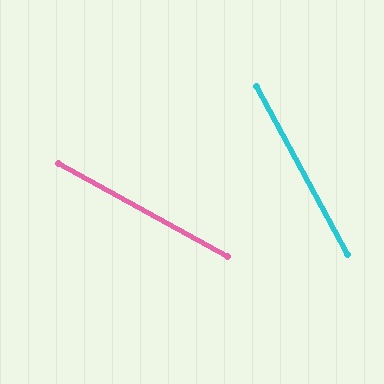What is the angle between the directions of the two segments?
Approximately 33 degrees.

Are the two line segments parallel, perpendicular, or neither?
Neither parallel nor perpendicular — they differ by about 33°.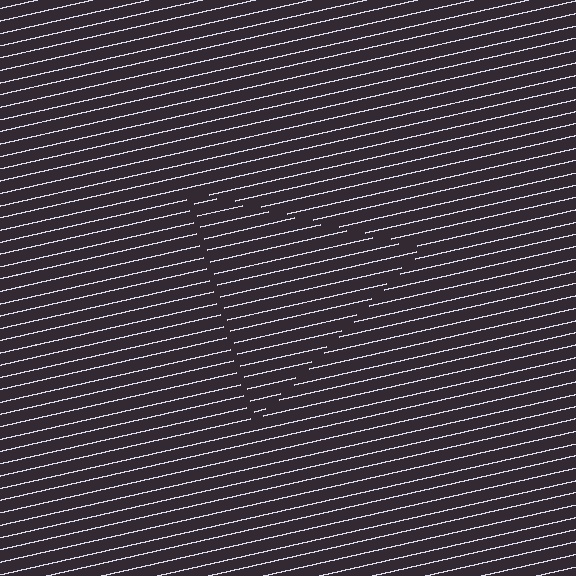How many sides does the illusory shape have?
3 sides — the line-ends trace a triangle.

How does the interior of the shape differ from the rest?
The interior of the shape contains the same grating, shifted by half a period — the contour is defined by the phase discontinuity where line-ends from the inner and outer gratings abut.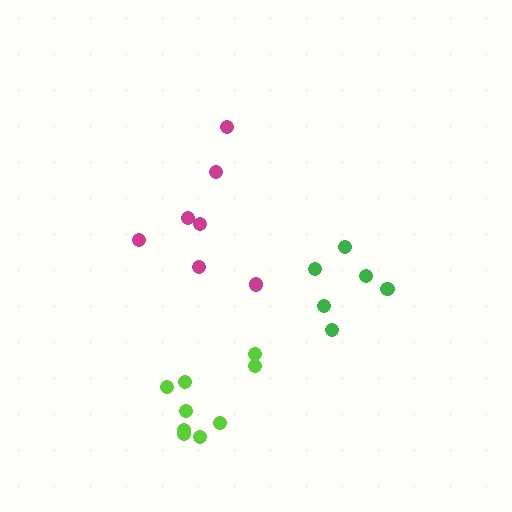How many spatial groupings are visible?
There are 3 spatial groupings.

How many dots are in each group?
Group 1: 9 dots, Group 2: 7 dots, Group 3: 6 dots (22 total).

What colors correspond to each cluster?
The clusters are colored: lime, magenta, green.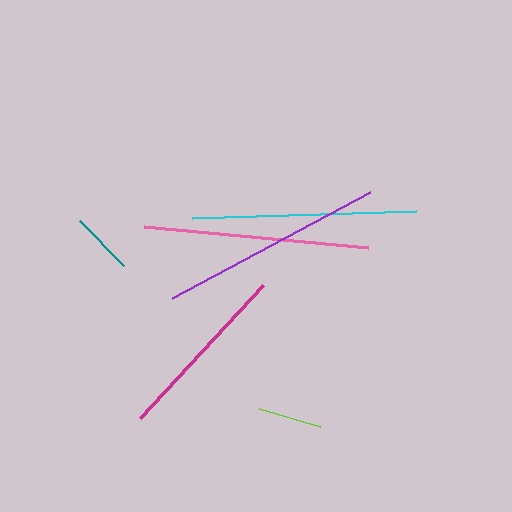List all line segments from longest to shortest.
From longest to shortest: pink, cyan, purple, magenta, lime, teal.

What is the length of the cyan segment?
The cyan segment is approximately 225 pixels long.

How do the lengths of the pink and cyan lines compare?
The pink and cyan lines are approximately the same length.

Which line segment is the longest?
The pink line is the longest at approximately 225 pixels.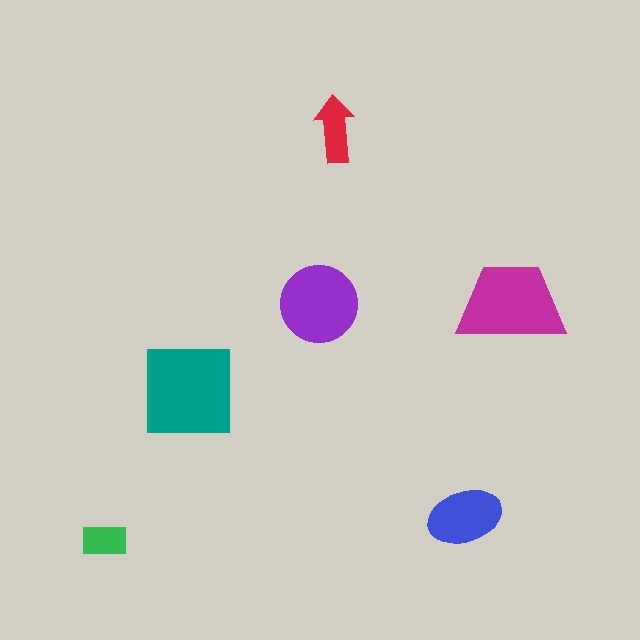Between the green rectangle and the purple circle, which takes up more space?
The purple circle.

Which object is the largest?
The teal square.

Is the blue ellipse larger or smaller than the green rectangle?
Larger.